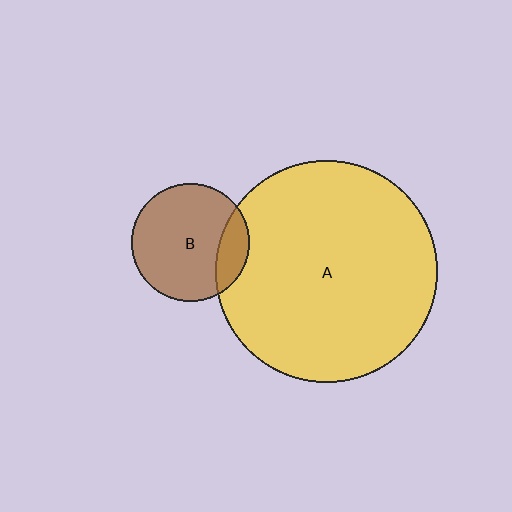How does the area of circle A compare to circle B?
Approximately 3.5 times.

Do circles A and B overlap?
Yes.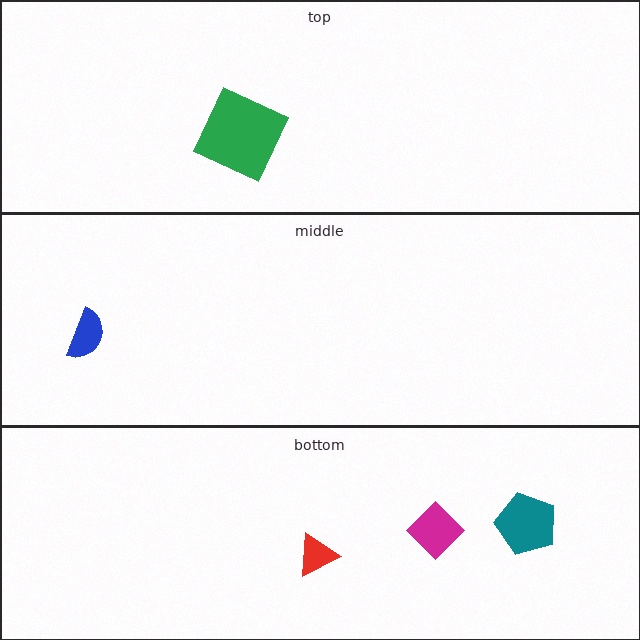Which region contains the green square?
The top region.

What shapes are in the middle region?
The blue semicircle.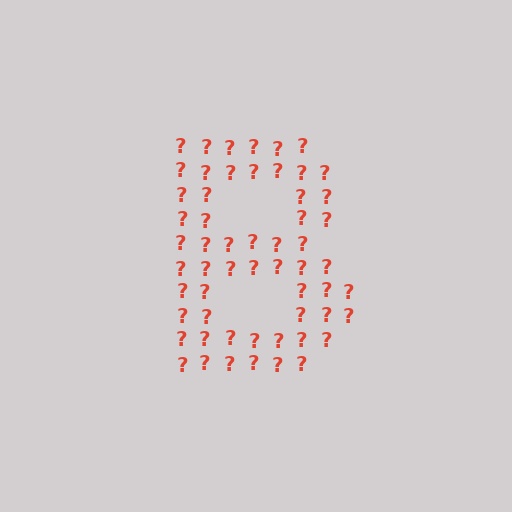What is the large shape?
The large shape is the letter B.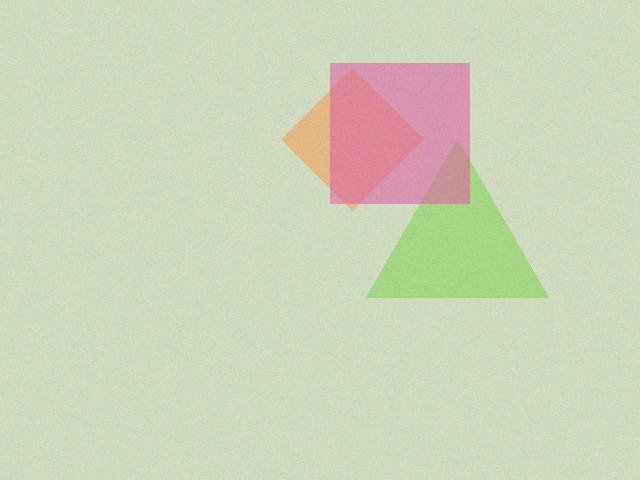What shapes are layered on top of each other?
The layered shapes are: a lime triangle, an orange diamond, a pink square.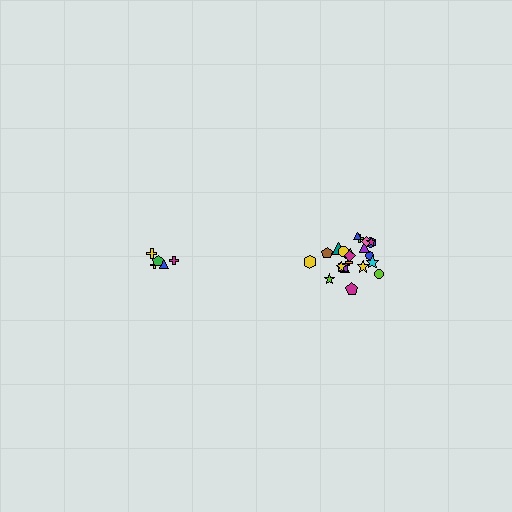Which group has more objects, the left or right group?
The right group.